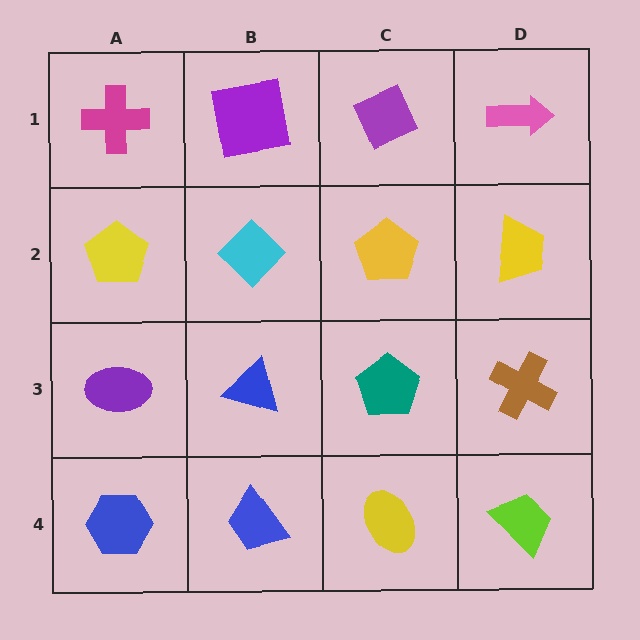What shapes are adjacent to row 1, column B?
A cyan diamond (row 2, column B), a magenta cross (row 1, column A), a purple diamond (row 1, column C).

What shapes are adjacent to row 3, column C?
A yellow pentagon (row 2, column C), a yellow ellipse (row 4, column C), a blue triangle (row 3, column B), a brown cross (row 3, column D).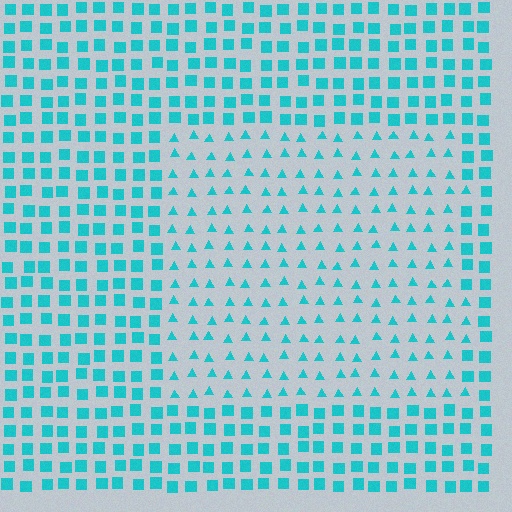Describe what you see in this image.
The image is filled with small cyan elements arranged in a uniform grid. A rectangle-shaped region contains triangles, while the surrounding area contains squares. The boundary is defined purely by the change in element shape.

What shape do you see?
I see a rectangle.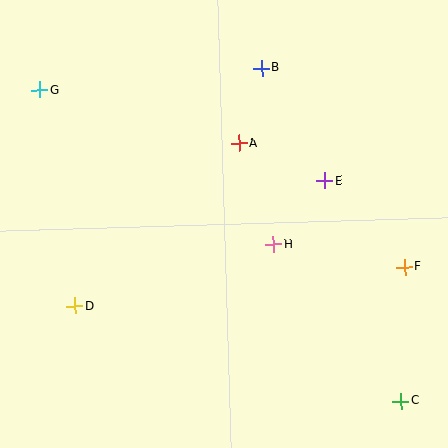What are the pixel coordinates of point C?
Point C is at (401, 401).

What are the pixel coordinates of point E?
Point E is at (325, 181).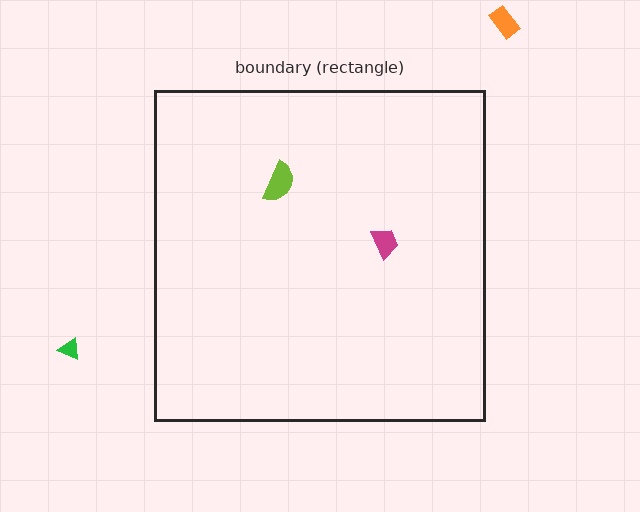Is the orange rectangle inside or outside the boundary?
Outside.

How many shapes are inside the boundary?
2 inside, 2 outside.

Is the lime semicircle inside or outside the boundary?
Inside.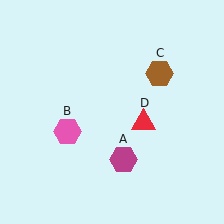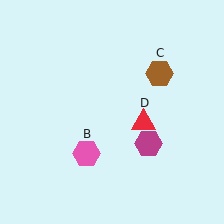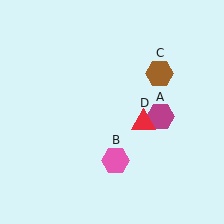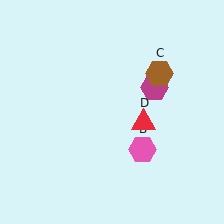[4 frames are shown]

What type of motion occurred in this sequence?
The magenta hexagon (object A), pink hexagon (object B) rotated counterclockwise around the center of the scene.